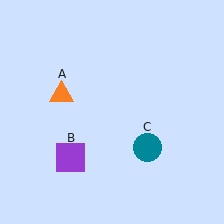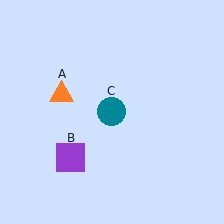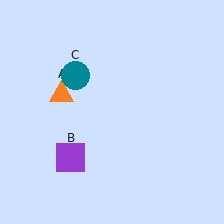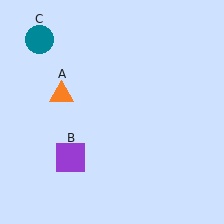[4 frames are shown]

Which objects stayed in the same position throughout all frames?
Orange triangle (object A) and purple square (object B) remained stationary.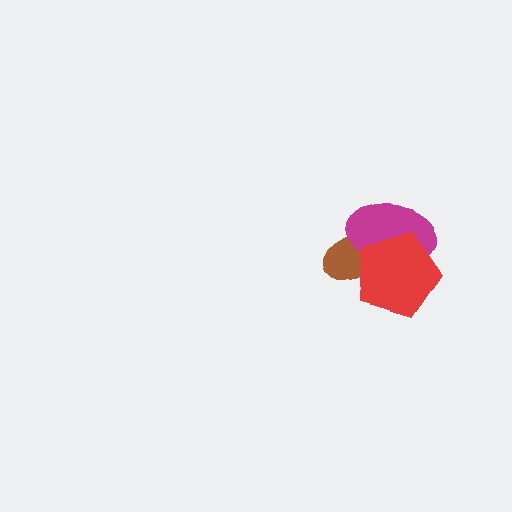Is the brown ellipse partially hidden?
Yes, it is partially covered by another shape.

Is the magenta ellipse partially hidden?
Yes, it is partially covered by another shape.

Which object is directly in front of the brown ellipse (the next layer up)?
The magenta ellipse is directly in front of the brown ellipse.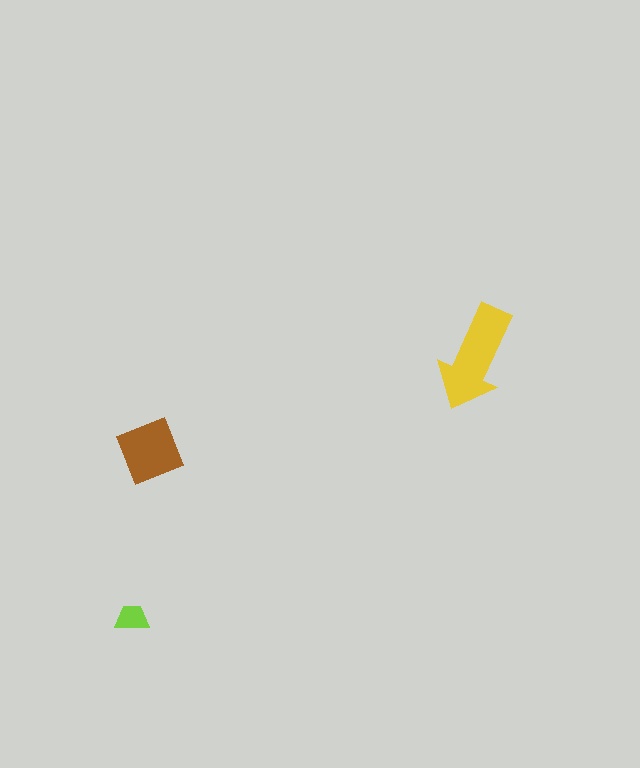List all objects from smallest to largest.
The lime trapezoid, the brown diamond, the yellow arrow.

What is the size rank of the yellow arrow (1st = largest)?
1st.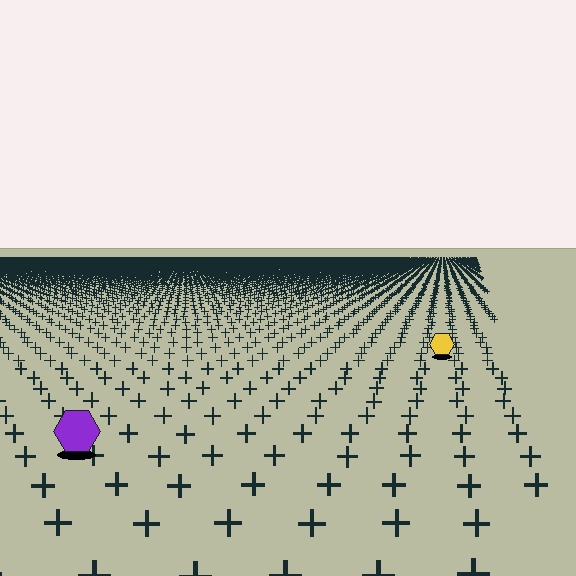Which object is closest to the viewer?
The purple hexagon is closest. The texture marks near it are larger and more spread out.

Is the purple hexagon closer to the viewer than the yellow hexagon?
Yes. The purple hexagon is closer — you can tell from the texture gradient: the ground texture is coarser near it.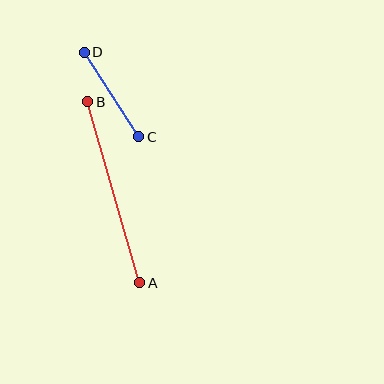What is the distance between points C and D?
The distance is approximately 100 pixels.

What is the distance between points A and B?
The distance is approximately 188 pixels.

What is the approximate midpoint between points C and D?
The midpoint is at approximately (112, 95) pixels.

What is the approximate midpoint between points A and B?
The midpoint is at approximately (114, 192) pixels.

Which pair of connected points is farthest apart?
Points A and B are farthest apart.